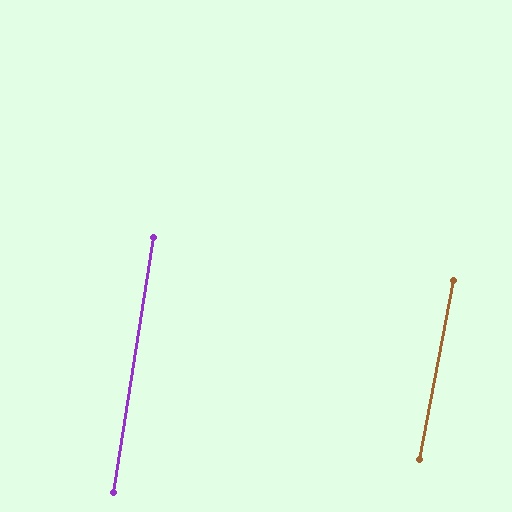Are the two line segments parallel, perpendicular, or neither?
Parallel — their directions differ by only 1.9°.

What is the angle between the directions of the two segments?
Approximately 2 degrees.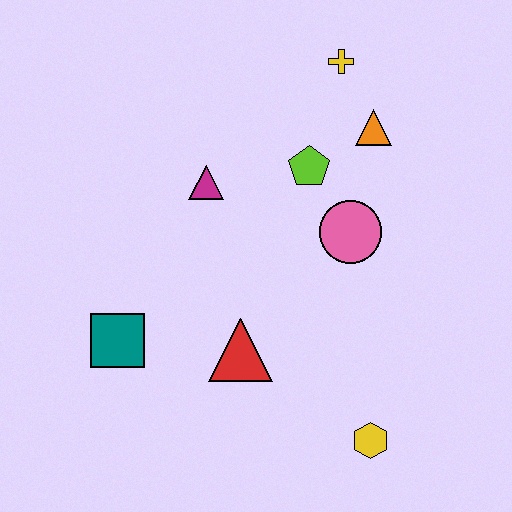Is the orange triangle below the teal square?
No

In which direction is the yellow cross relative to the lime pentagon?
The yellow cross is above the lime pentagon.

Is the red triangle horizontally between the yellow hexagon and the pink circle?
No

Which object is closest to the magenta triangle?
The lime pentagon is closest to the magenta triangle.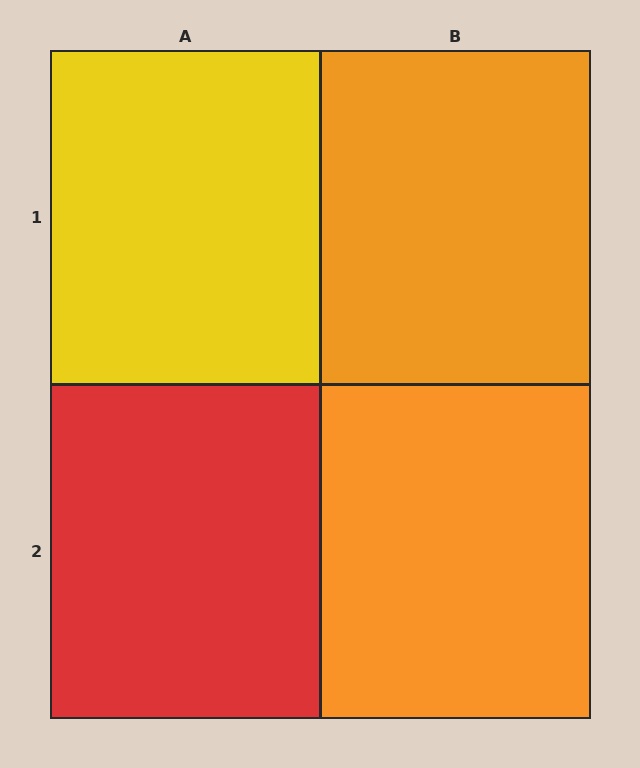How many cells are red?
1 cell is red.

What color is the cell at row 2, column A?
Red.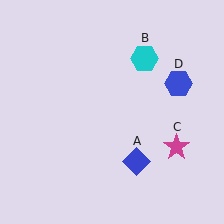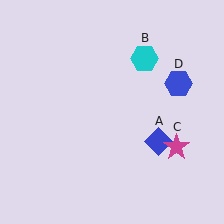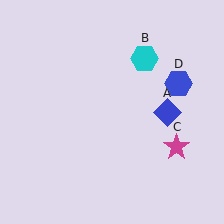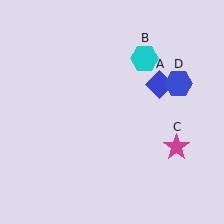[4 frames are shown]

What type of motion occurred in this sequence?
The blue diamond (object A) rotated counterclockwise around the center of the scene.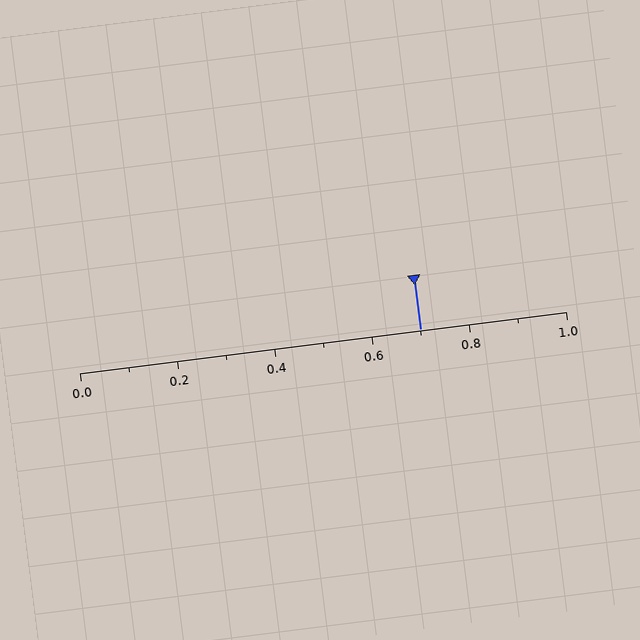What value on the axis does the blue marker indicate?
The marker indicates approximately 0.7.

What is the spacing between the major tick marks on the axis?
The major ticks are spaced 0.2 apart.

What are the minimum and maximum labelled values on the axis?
The axis runs from 0.0 to 1.0.